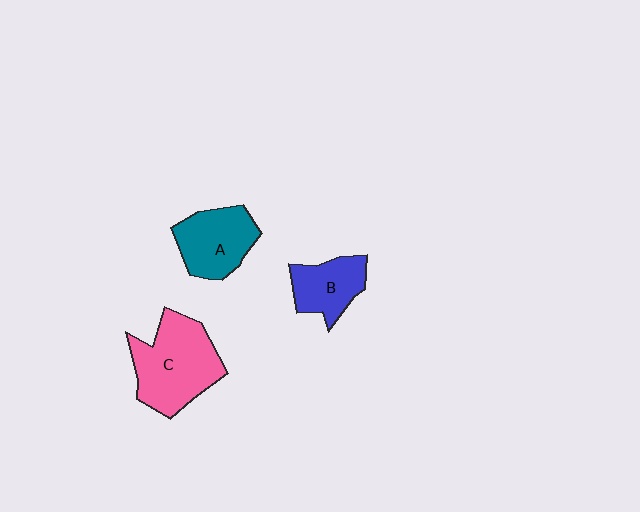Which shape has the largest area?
Shape C (pink).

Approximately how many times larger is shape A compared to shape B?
Approximately 1.2 times.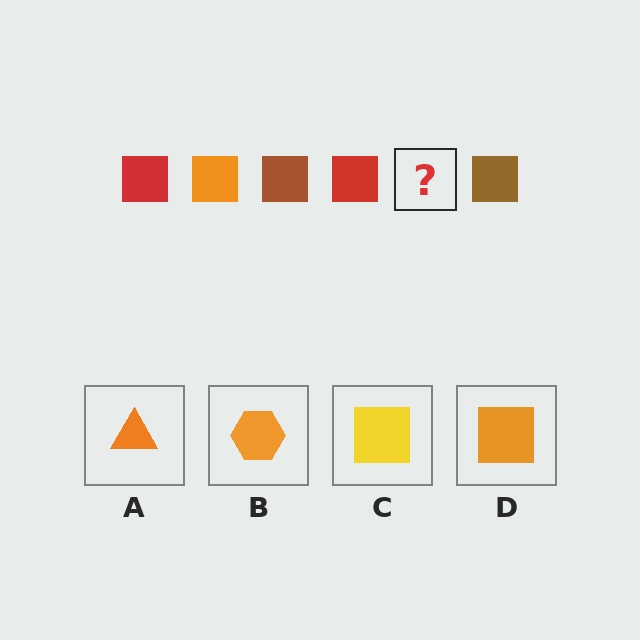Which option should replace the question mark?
Option D.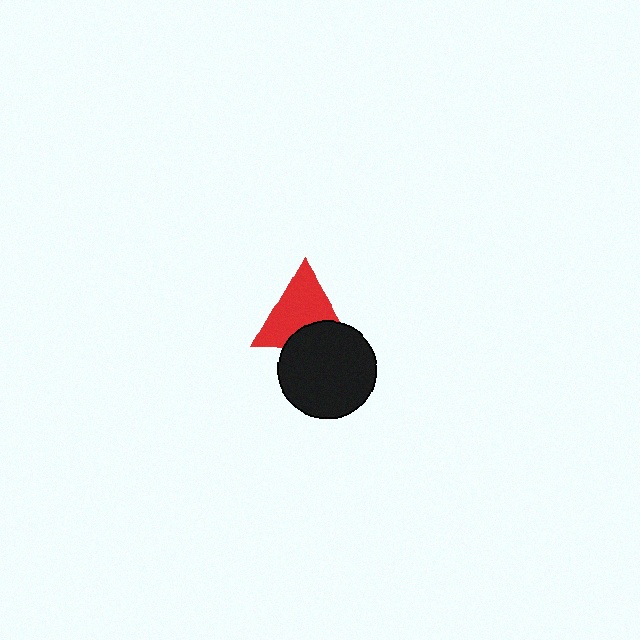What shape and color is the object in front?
The object in front is a black circle.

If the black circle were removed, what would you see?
You would see the complete red triangle.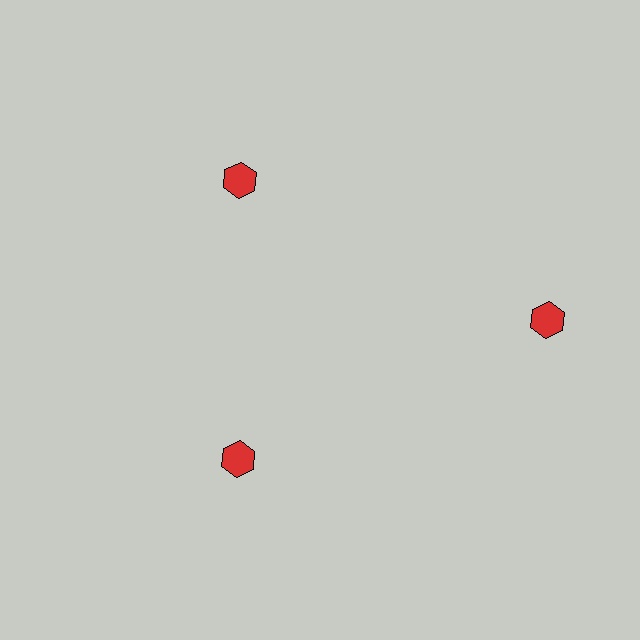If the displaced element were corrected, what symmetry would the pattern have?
It would have 3-fold rotational symmetry — the pattern would map onto itself every 120 degrees.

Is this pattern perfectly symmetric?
No. The 3 red hexagons are arranged in a ring, but one element near the 3 o'clock position is pushed outward from the center, breaking the 3-fold rotational symmetry.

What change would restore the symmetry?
The symmetry would be restored by moving it inward, back onto the ring so that all 3 hexagons sit at equal angles and equal distance from the center.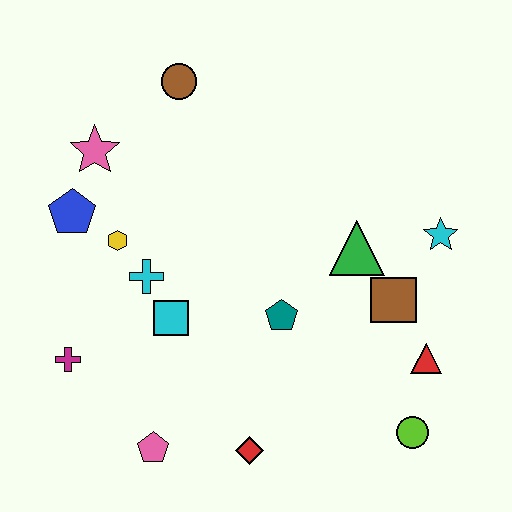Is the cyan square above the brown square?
No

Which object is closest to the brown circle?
The pink star is closest to the brown circle.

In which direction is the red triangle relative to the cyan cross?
The red triangle is to the right of the cyan cross.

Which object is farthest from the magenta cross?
The cyan star is farthest from the magenta cross.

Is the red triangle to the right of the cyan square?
Yes